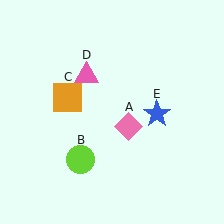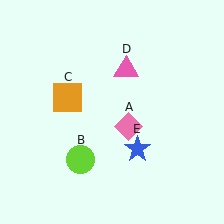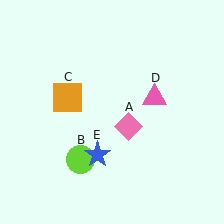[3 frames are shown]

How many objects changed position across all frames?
2 objects changed position: pink triangle (object D), blue star (object E).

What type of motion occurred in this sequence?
The pink triangle (object D), blue star (object E) rotated clockwise around the center of the scene.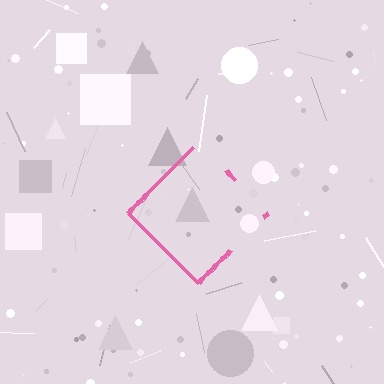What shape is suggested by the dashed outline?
The dashed outline suggests a diamond.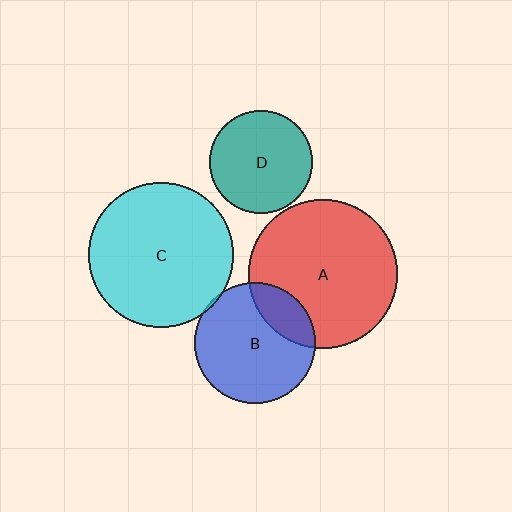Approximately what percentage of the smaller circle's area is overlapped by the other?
Approximately 5%.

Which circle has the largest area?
Circle A (red).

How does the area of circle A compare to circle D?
Approximately 2.1 times.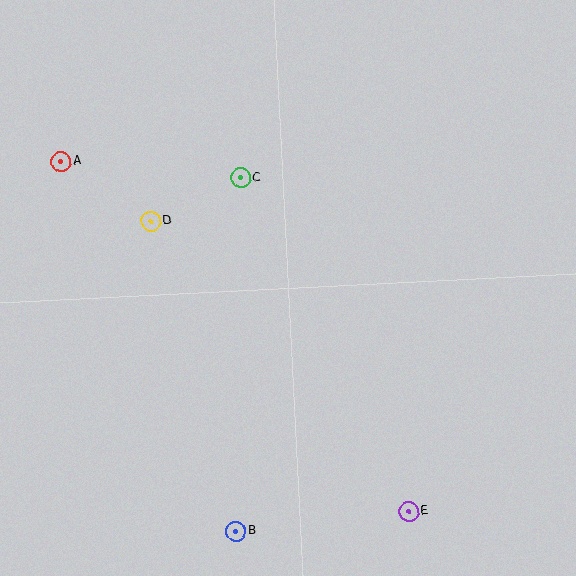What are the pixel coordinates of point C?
Point C is at (241, 178).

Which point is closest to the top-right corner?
Point C is closest to the top-right corner.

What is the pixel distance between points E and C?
The distance between E and C is 373 pixels.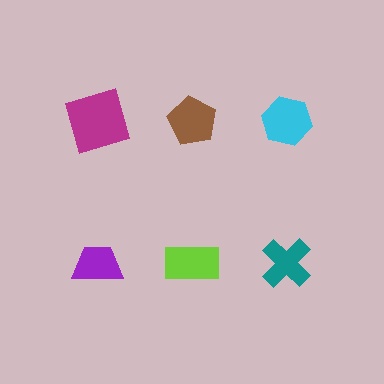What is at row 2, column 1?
A purple trapezoid.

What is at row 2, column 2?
A lime rectangle.